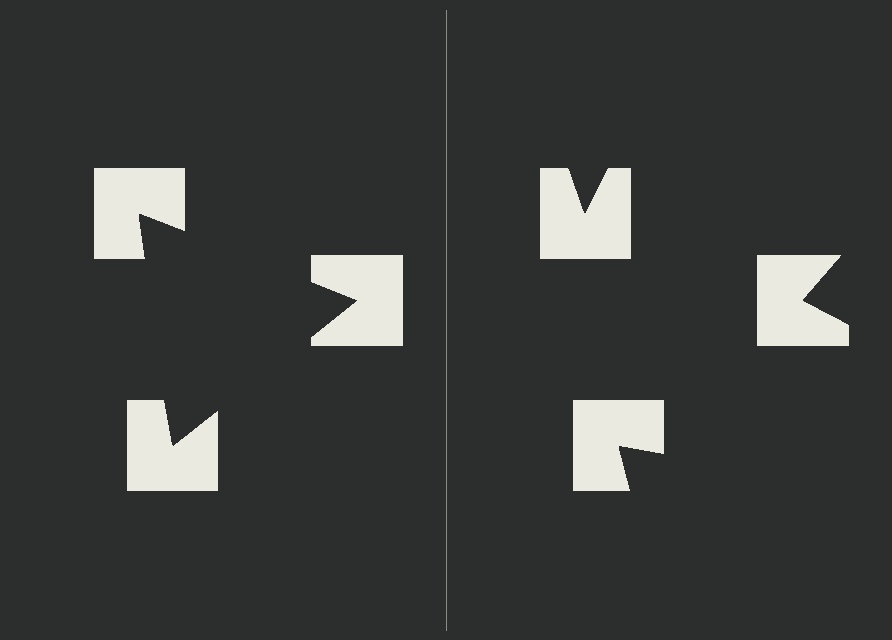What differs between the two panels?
The notched squares are positioned identically on both sides; only the wedge orientations differ. On the left they align to a triangle; on the right they are misaligned.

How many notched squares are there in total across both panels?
6 — 3 on each side.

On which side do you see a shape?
An illusory triangle appears on the left side. On the right side the wedge cuts are rotated, so no coherent shape forms.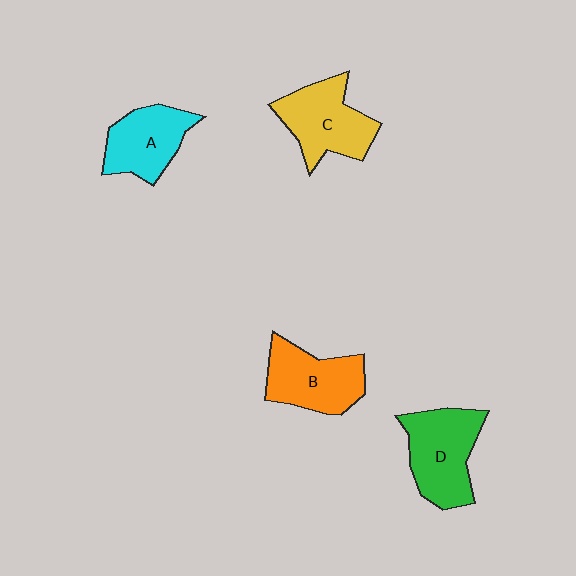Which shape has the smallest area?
Shape A (cyan).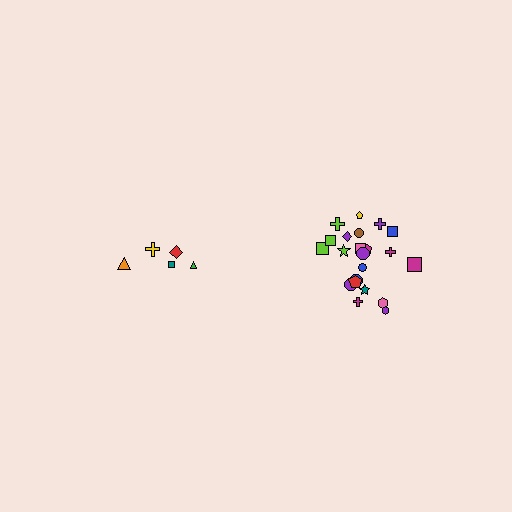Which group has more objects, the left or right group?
The right group.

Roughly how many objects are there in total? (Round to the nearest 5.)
Roughly 25 objects in total.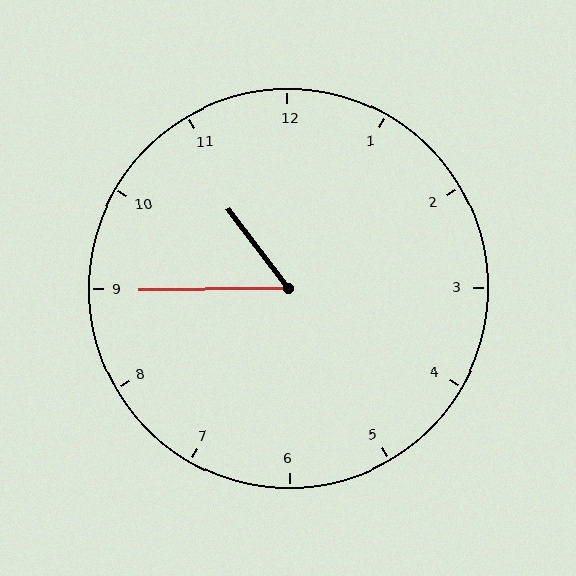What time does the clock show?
10:45.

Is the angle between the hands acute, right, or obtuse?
It is acute.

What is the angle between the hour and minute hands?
Approximately 52 degrees.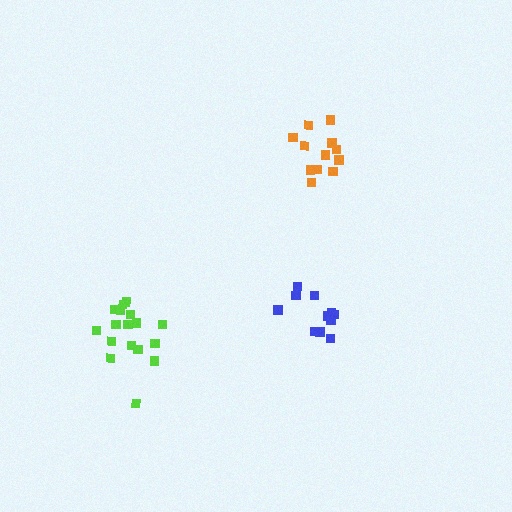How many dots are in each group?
Group 1: 17 dots, Group 2: 12 dots, Group 3: 11 dots (40 total).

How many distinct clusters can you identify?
There are 3 distinct clusters.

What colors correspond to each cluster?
The clusters are colored: lime, orange, blue.